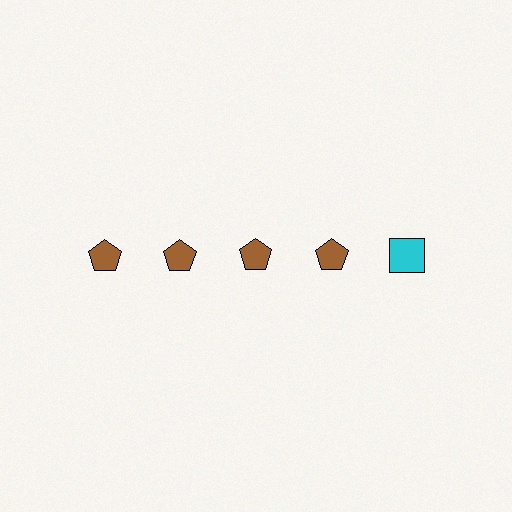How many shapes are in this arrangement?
There are 5 shapes arranged in a grid pattern.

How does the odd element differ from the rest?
It differs in both color (cyan instead of brown) and shape (square instead of pentagon).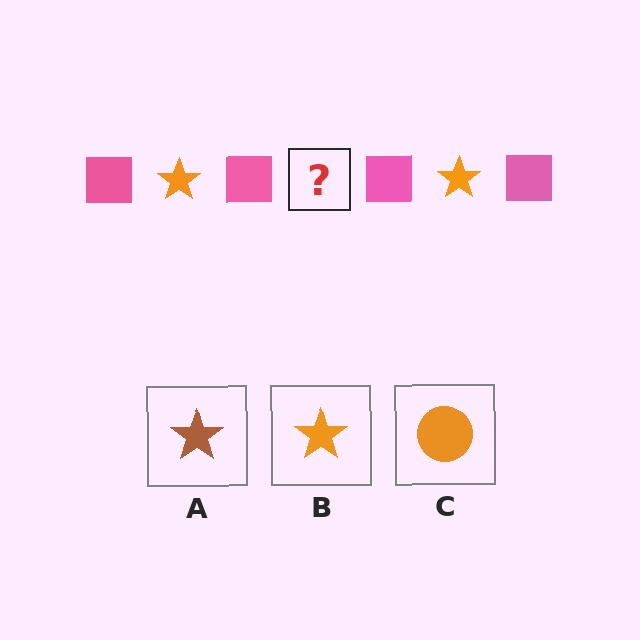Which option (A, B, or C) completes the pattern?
B.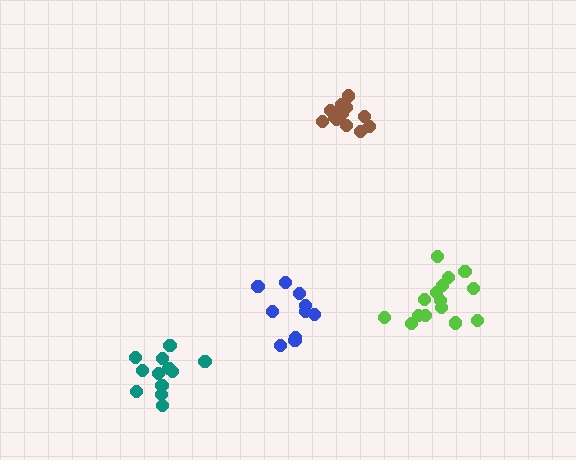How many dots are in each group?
Group 1: 12 dots, Group 2: 15 dots, Group 3: 12 dots, Group 4: 10 dots (49 total).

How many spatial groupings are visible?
There are 4 spatial groupings.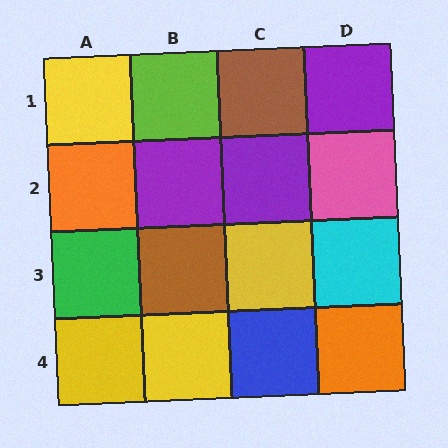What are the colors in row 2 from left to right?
Orange, purple, purple, pink.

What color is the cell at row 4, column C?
Blue.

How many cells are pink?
1 cell is pink.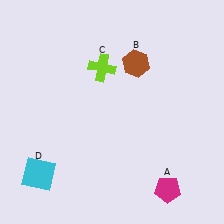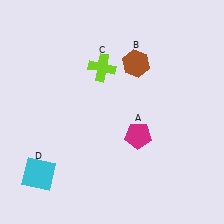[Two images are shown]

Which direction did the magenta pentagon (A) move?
The magenta pentagon (A) moved up.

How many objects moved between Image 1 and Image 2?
1 object moved between the two images.